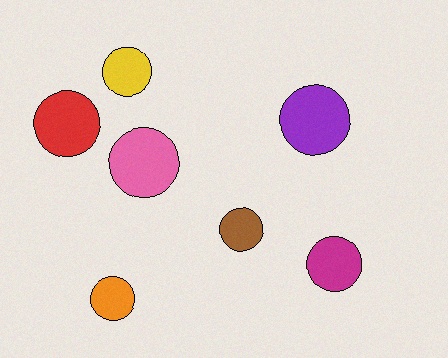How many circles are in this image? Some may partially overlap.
There are 7 circles.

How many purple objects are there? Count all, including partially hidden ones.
There is 1 purple object.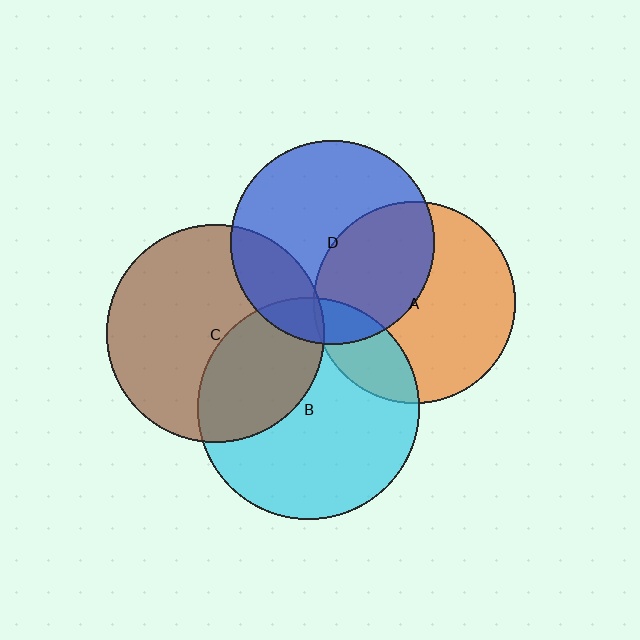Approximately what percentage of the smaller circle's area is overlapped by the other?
Approximately 35%.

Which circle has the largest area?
Circle B (cyan).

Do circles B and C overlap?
Yes.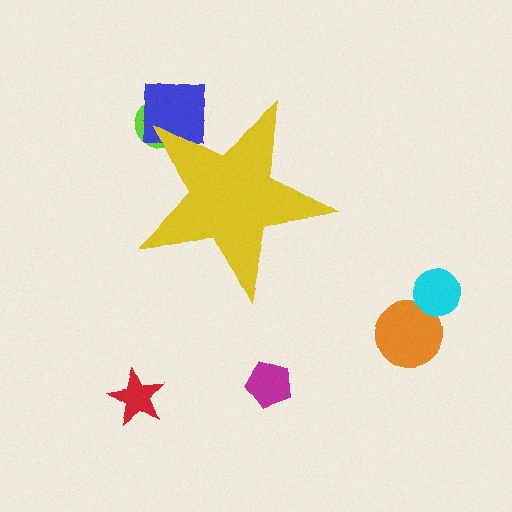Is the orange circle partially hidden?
No, the orange circle is fully visible.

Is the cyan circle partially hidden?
No, the cyan circle is fully visible.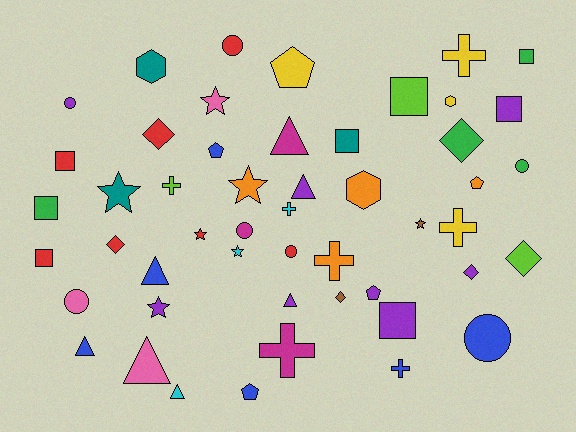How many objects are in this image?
There are 50 objects.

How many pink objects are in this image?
There are 3 pink objects.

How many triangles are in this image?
There are 7 triangles.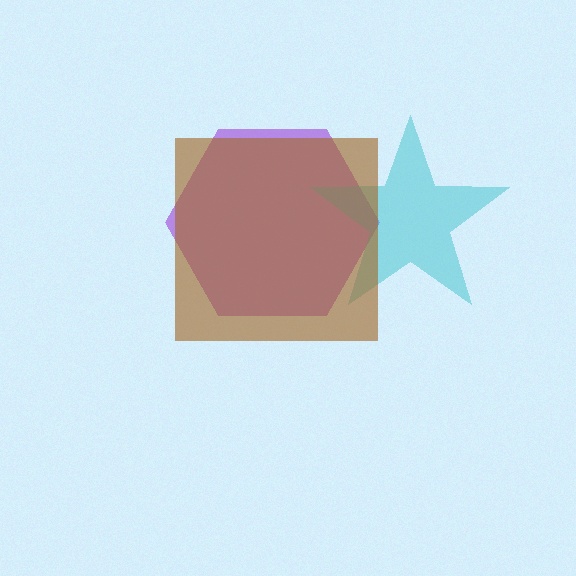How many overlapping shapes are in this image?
There are 3 overlapping shapes in the image.